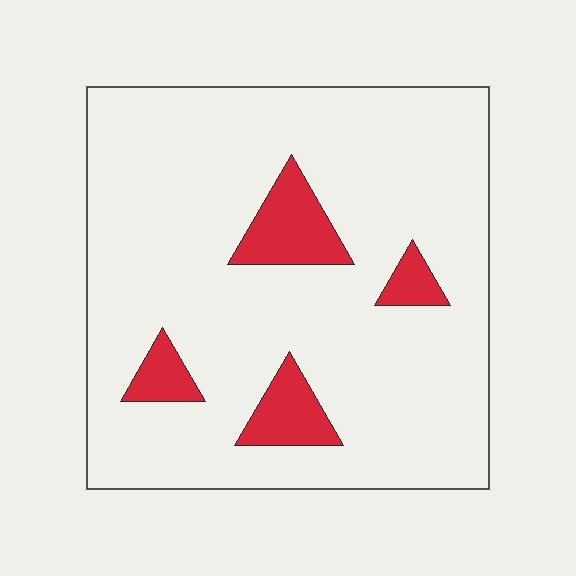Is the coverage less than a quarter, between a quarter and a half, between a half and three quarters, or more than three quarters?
Less than a quarter.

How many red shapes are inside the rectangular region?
4.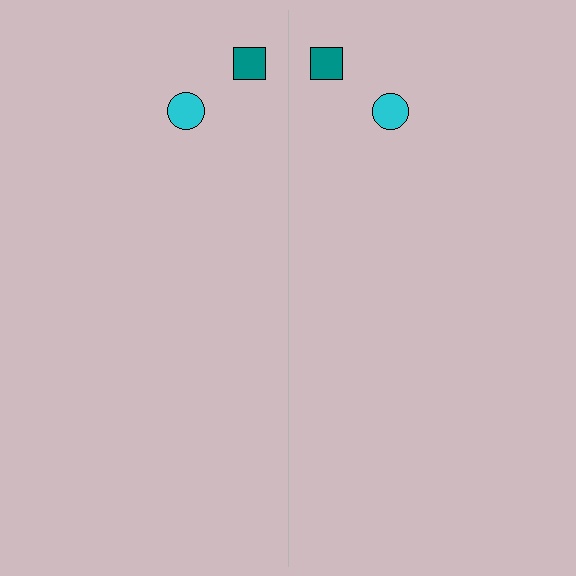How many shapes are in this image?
There are 4 shapes in this image.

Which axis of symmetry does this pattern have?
The pattern has a vertical axis of symmetry running through the center of the image.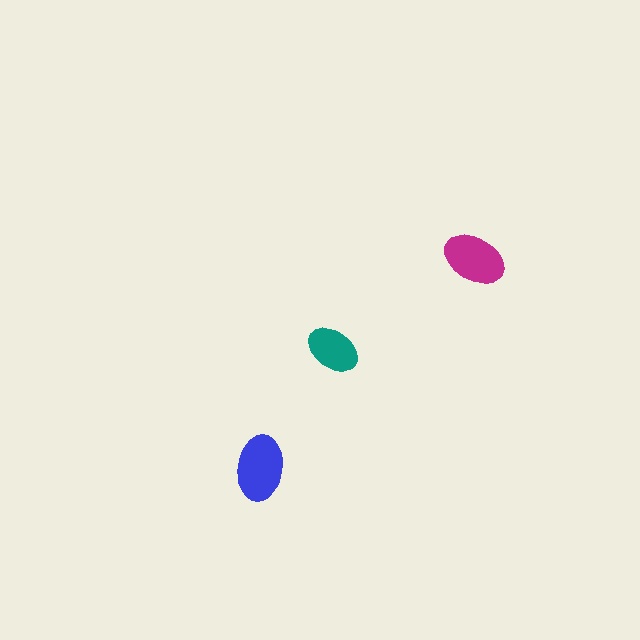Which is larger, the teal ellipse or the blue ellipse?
The blue one.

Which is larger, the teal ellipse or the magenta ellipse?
The magenta one.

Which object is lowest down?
The blue ellipse is bottommost.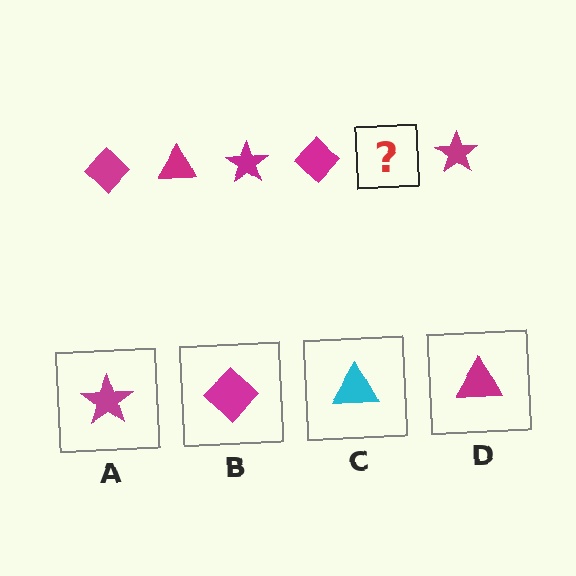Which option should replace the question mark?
Option D.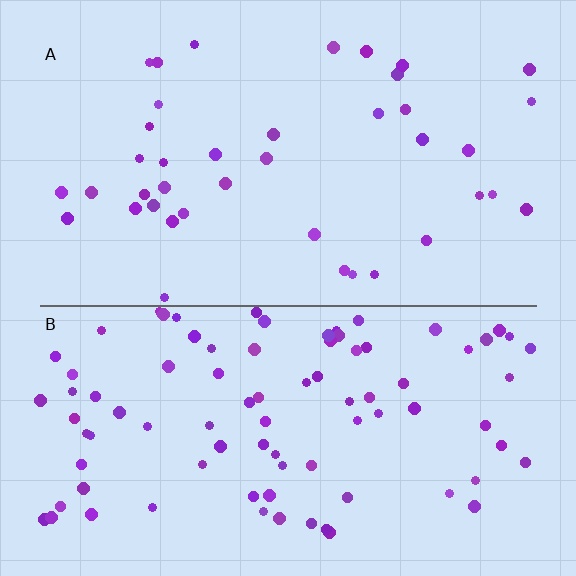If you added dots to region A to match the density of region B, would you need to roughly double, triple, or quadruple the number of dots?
Approximately double.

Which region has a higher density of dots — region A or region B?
B (the bottom).